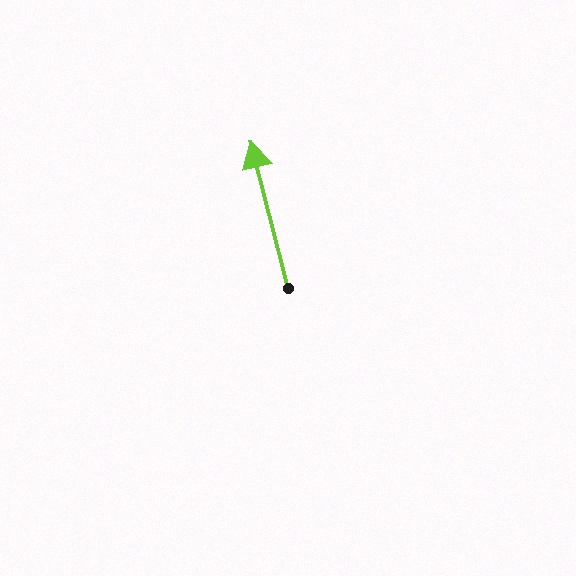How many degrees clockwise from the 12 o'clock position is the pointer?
Approximately 346 degrees.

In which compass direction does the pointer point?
North.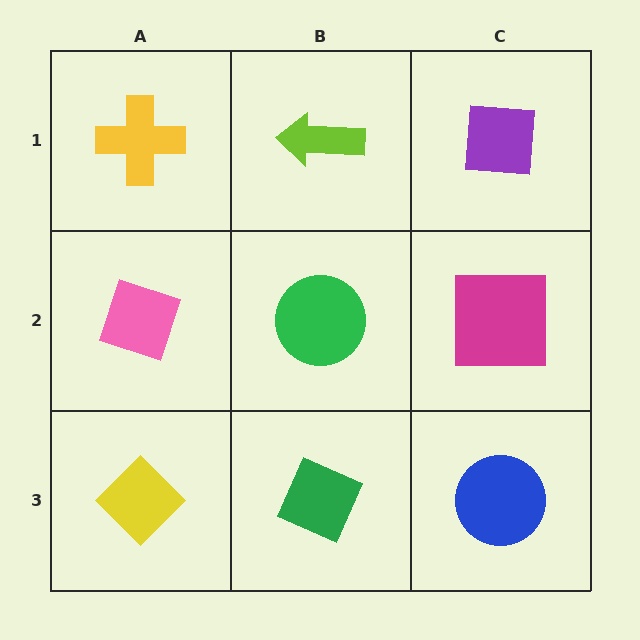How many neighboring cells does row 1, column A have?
2.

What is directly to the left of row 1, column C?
A lime arrow.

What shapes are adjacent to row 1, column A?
A pink diamond (row 2, column A), a lime arrow (row 1, column B).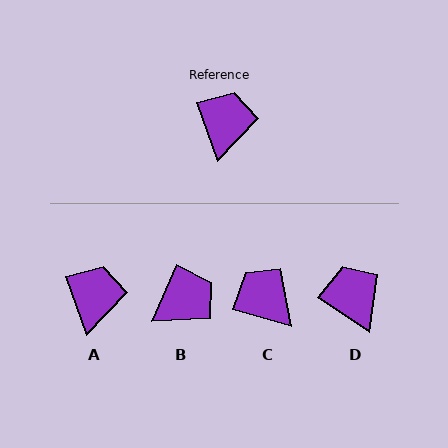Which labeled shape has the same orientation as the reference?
A.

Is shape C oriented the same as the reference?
No, it is off by about 55 degrees.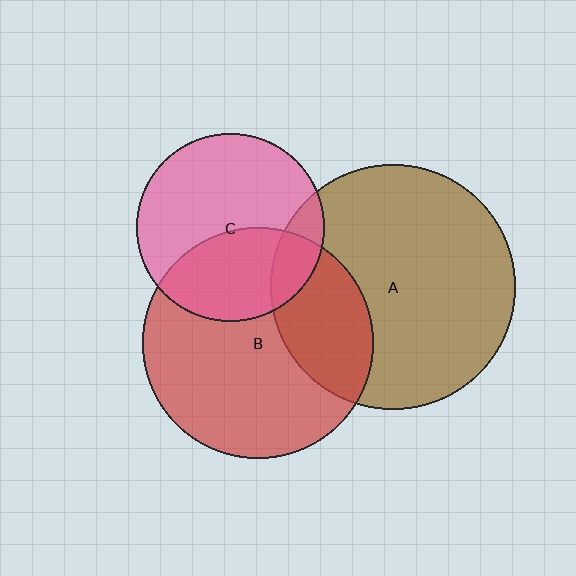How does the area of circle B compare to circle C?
Approximately 1.5 times.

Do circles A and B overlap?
Yes.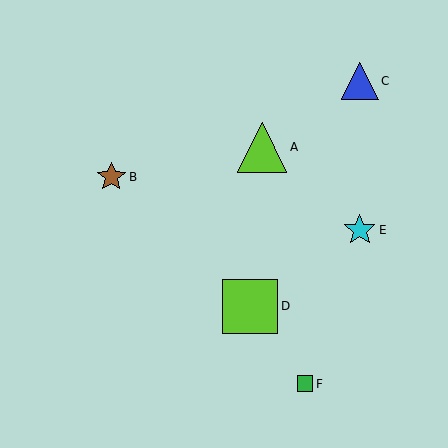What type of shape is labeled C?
Shape C is a blue triangle.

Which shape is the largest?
The lime square (labeled D) is the largest.